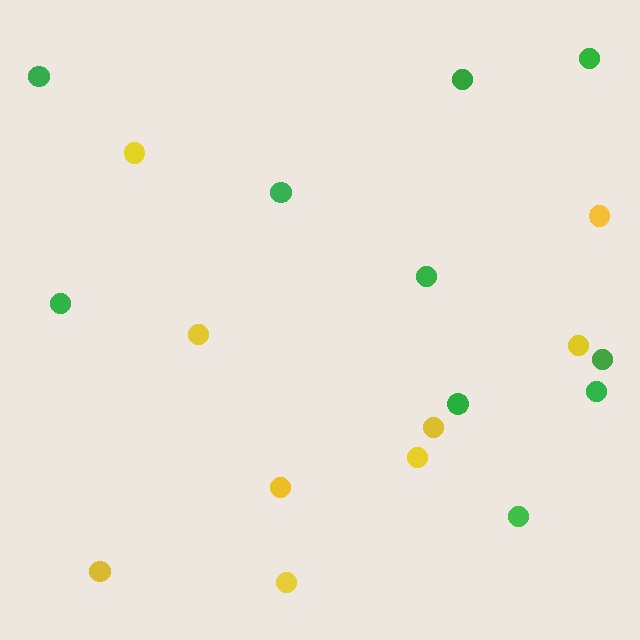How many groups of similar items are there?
There are 2 groups: one group of yellow circles (9) and one group of green circles (10).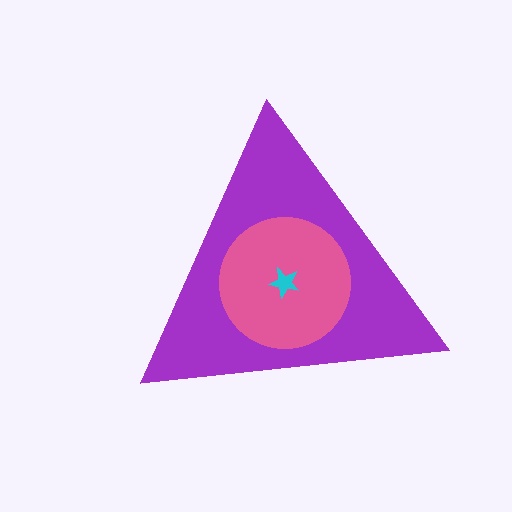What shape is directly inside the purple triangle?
The pink circle.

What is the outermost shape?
The purple triangle.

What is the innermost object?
The cyan star.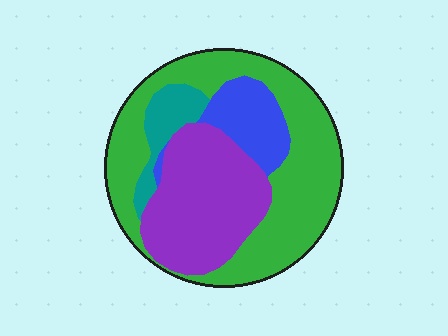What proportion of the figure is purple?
Purple covers about 30% of the figure.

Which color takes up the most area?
Green, at roughly 50%.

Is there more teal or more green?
Green.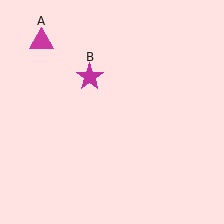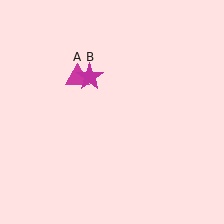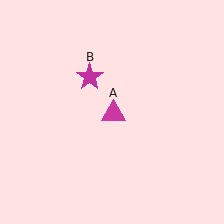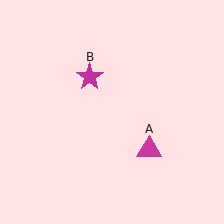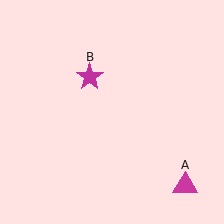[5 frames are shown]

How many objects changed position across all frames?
1 object changed position: magenta triangle (object A).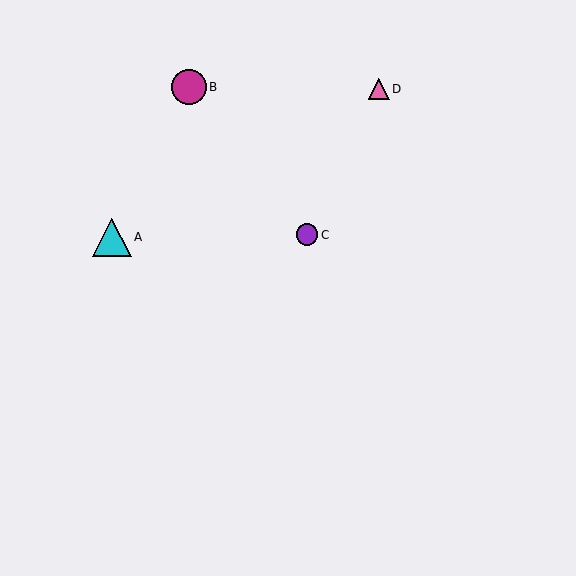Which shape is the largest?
The cyan triangle (labeled A) is the largest.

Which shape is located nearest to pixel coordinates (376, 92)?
The pink triangle (labeled D) at (379, 89) is nearest to that location.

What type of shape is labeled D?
Shape D is a pink triangle.